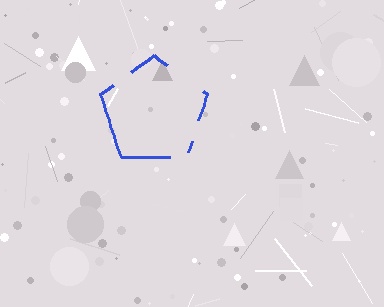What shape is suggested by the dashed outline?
The dashed outline suggests a pentagon.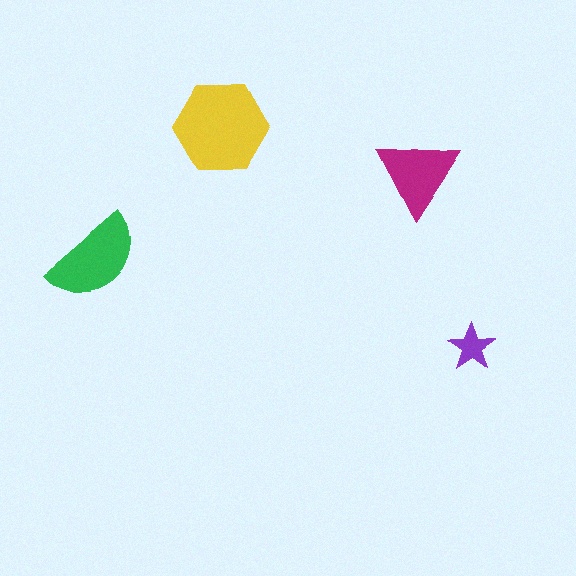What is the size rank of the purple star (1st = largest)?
4th.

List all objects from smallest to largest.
The purple star, the magenta triangle, the green semicircle, the yellow hexagon.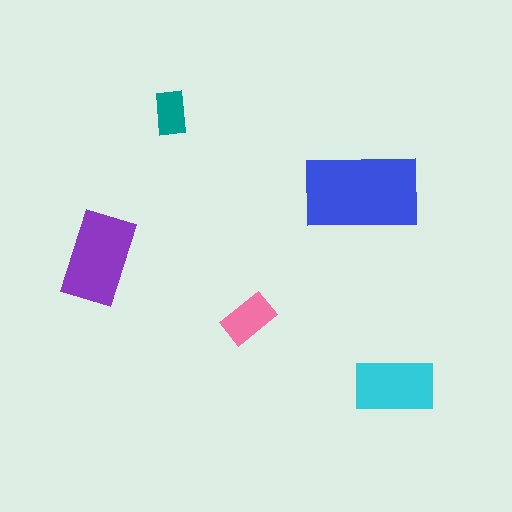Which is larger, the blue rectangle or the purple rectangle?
The blue one.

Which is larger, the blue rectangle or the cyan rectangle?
The blue one.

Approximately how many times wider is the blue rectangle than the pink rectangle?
About 2 times wider.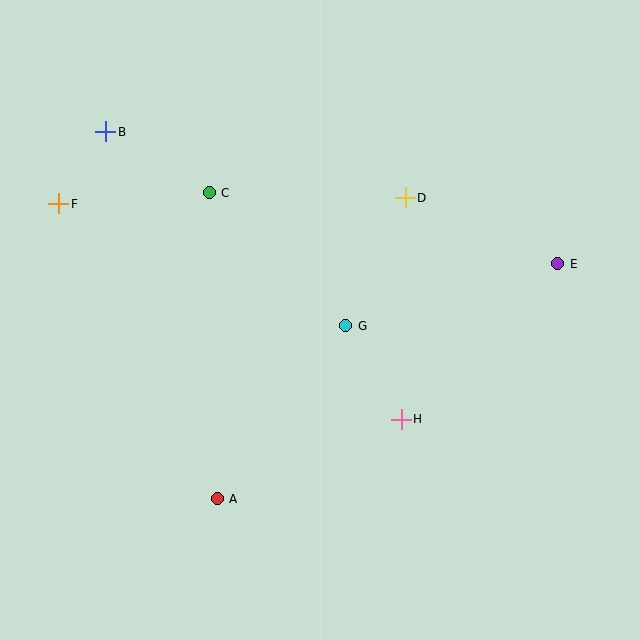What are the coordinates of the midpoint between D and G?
The midpoint between D and G is at (375, 262).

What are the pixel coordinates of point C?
Point C is at (209, 193).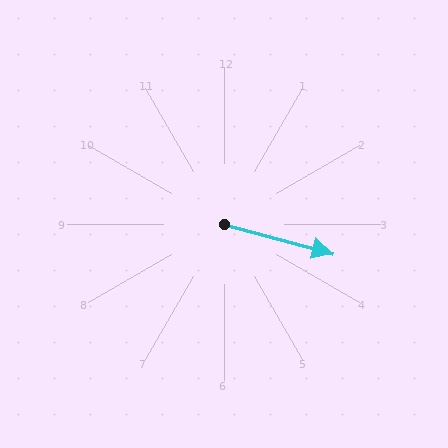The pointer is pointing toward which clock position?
Roughly 4 o'clock.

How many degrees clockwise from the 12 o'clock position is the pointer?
Approximately 105 degrees.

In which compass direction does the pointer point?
East.